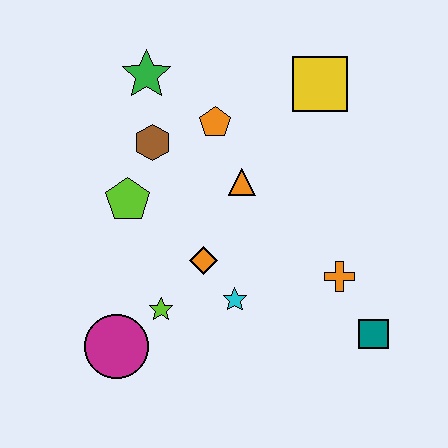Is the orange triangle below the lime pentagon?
No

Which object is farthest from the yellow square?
The magenta circle is farthest from the yellow square.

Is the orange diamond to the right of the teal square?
No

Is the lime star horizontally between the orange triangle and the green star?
Yes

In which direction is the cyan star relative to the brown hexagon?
The cyan star is below the brown hexagon.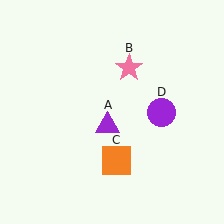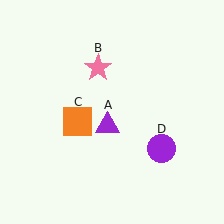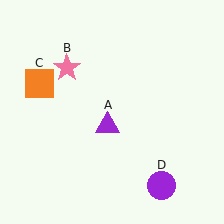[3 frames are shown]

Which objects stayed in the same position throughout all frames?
Purple triangle (object A) remained stationary.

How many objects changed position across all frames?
3 objects changed position: pink star (object B), orange square (object C), purple circle (object D).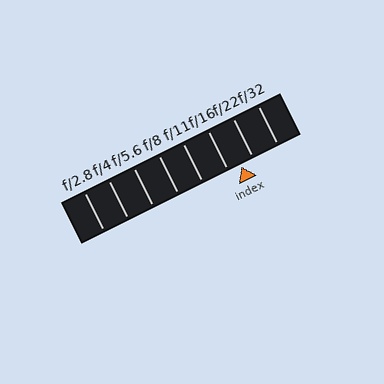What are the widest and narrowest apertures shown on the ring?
The widest aperture shown is f/2.8 and the narrowest is f/32.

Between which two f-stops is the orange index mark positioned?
The index mark is between f/16 and f/22.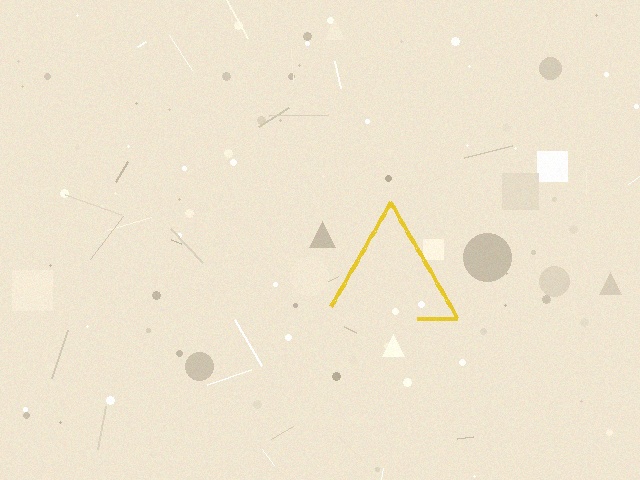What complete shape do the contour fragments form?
The contour fragments form a triangle.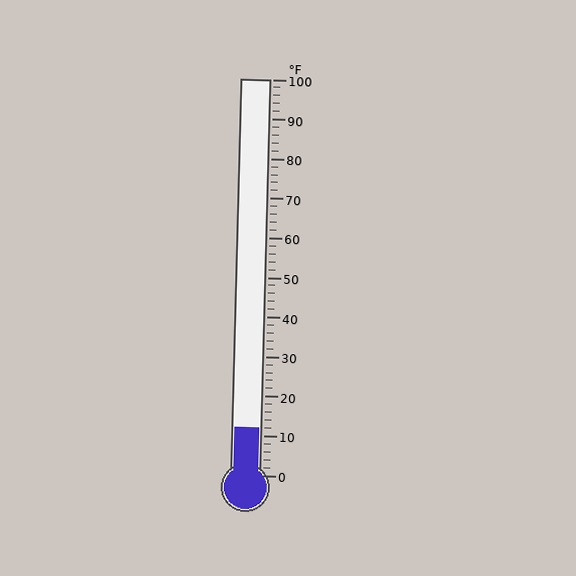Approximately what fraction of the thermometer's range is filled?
The thermometer is filled to approximately 10% of its range.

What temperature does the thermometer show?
The thermometer shows approximately 12°F.